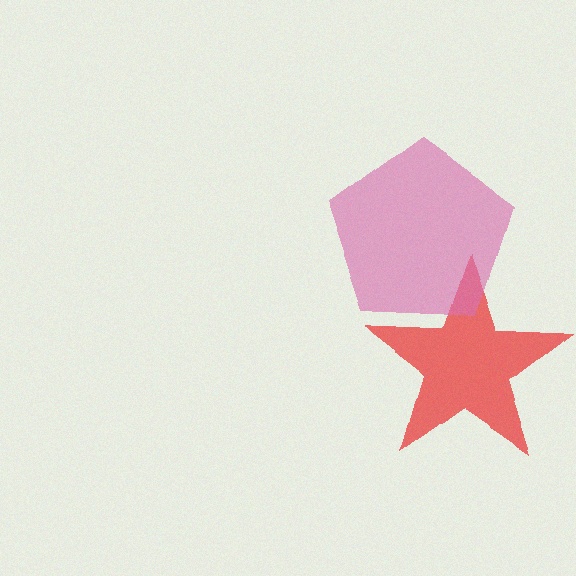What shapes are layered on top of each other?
The layered shapes are: a red star, a pink pentagon.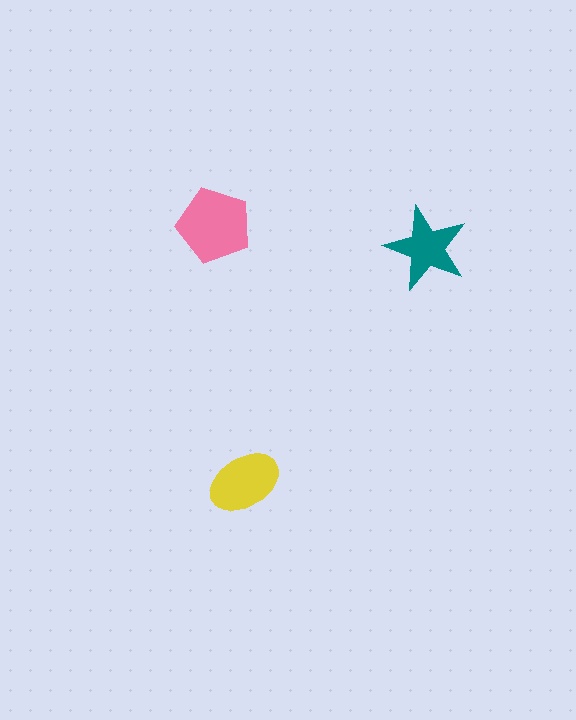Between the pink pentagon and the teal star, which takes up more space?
The pink pentagon.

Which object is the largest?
The pink pentagon.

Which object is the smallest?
The teal star.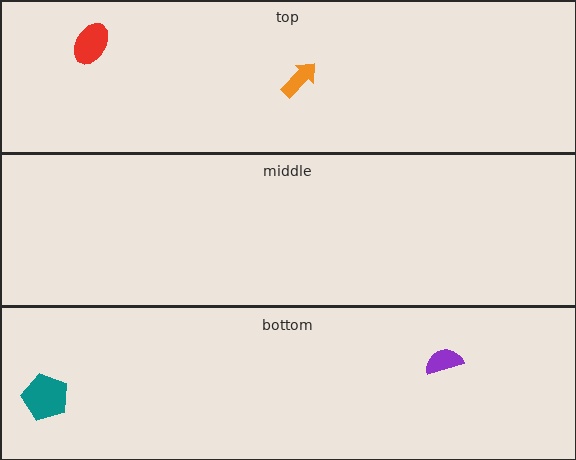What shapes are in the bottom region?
The teal pentagon, the purple semicircle.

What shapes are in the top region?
The red ellipse, the orange arrow.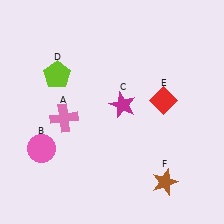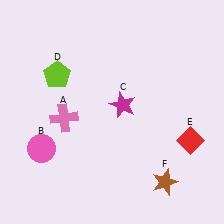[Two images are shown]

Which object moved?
The red diamond (E) moved down.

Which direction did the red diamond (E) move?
The red diamond (E) moved down.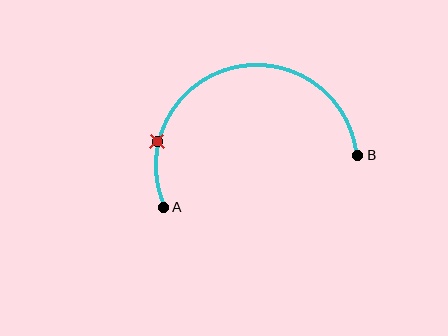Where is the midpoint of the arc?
The arc midpoint is the point on the curve farthest from the straight line joining A and B. It sits above that line.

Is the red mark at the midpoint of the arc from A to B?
No. The red mark lies on the arc but is closer to endpoint A. The arc midpoint would be at the point on the curve equidistant along the arc from both A and B.